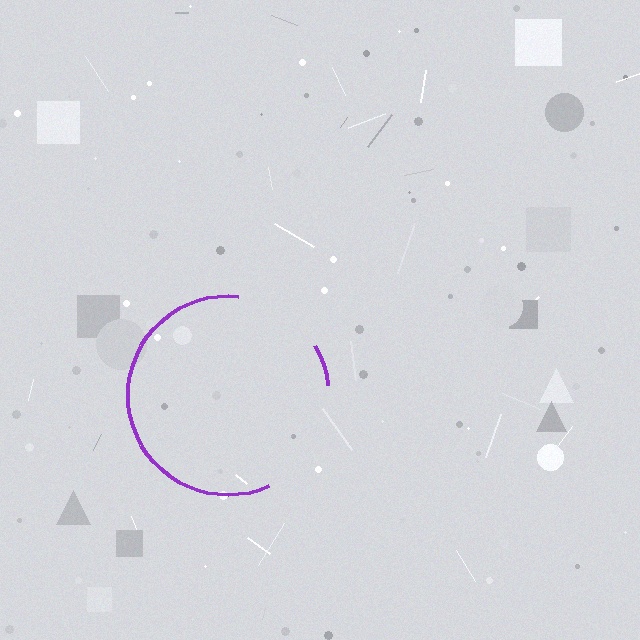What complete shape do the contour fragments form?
The contour fragments form a circle.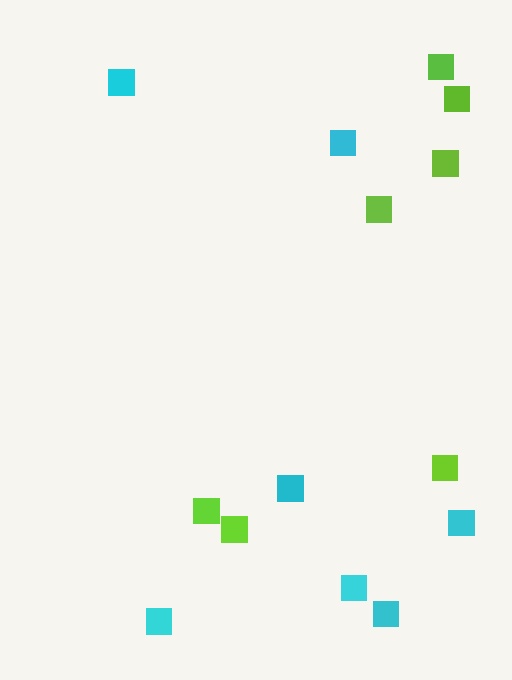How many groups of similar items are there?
There are 2 groups: one group of lime squares (7) and one group of cyan squares (7).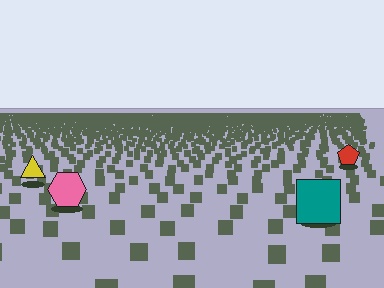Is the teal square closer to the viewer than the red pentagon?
Yes. The teal square is closer — you can tell from the texture gradient: the ground texture is coarser near it.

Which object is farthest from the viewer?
The red pentagon is farthest from the viewer. It appears smaller and the ground texture around it is denser.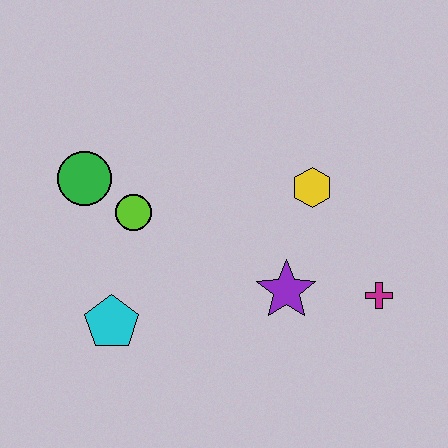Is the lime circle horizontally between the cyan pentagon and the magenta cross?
Yes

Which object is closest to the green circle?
The lime circle is closest to the green circle.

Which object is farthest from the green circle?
The magenta cross is farthest from the green circle.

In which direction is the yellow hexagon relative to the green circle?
The yellow hexagon is to the right of the green circle.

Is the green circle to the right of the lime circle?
No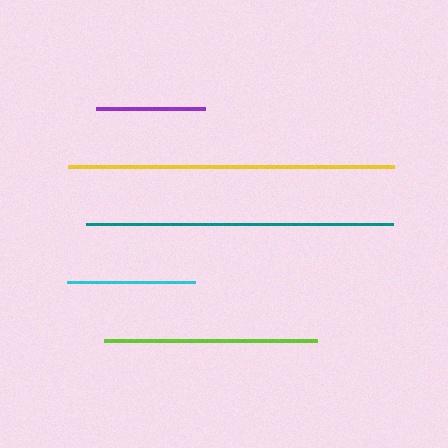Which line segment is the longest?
The yellow line is the longest at approximately 326 pixels.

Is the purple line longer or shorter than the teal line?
The teal line is longer than the purple line.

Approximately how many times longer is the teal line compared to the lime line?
The teal line is approximately 1.4 times the length of the lime line.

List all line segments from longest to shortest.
From longest to shortest: yellow, teal, lime, cyan, purple.